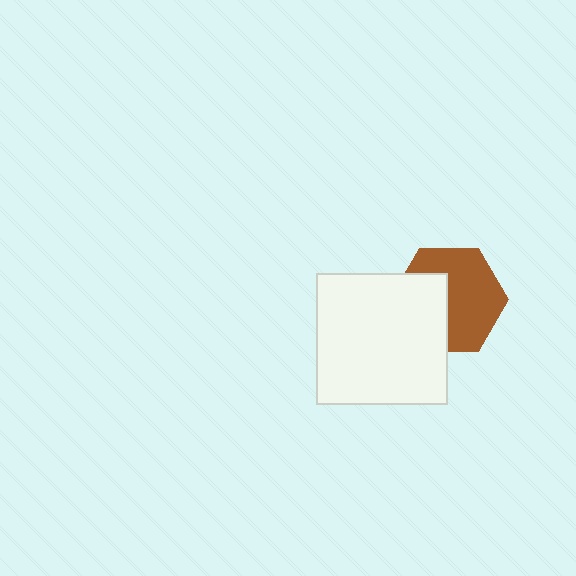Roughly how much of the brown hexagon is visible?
About half of it is visible (roughly 62%).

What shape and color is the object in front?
The object in front is a white square.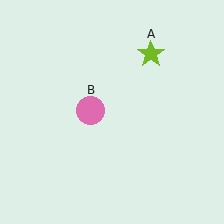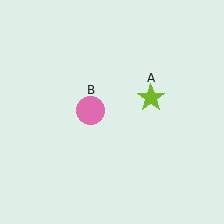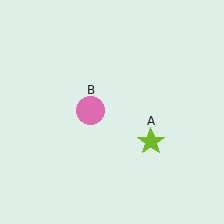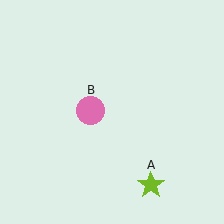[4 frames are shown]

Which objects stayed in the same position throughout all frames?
Pink circle (object B) remained stationary.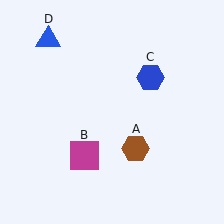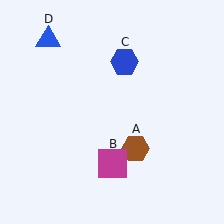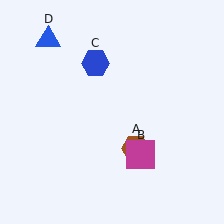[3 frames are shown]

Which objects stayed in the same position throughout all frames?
Brown hexagon (object A) and blue triangle (object D) remained stationary.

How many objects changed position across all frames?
2 objects changed position: magenta square (object B), blue hexagon (object C).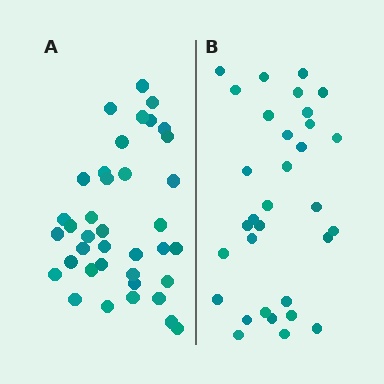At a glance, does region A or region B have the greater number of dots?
Region A (the left region) has more dots.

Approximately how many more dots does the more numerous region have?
Region A has about 6 more dots than region B.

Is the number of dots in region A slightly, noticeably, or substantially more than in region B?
Region A has only slightly more — the two regions are fairly close. The ratio is roughly 1.2 to 1.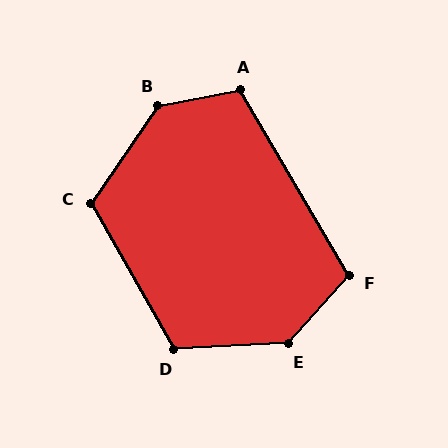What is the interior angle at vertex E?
Approximately 135 degrees (obtuse).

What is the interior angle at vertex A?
Approximately 109 degrees (obtuse).